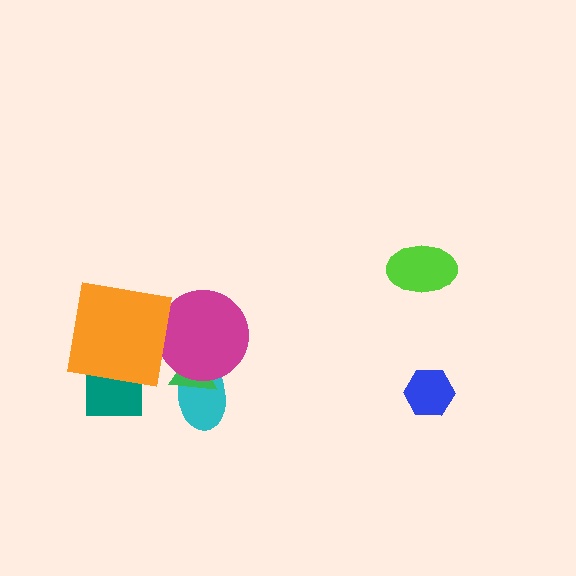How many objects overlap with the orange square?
1 object overlaps with the orange square.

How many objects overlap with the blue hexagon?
0 objects overlap with the blue hexagon.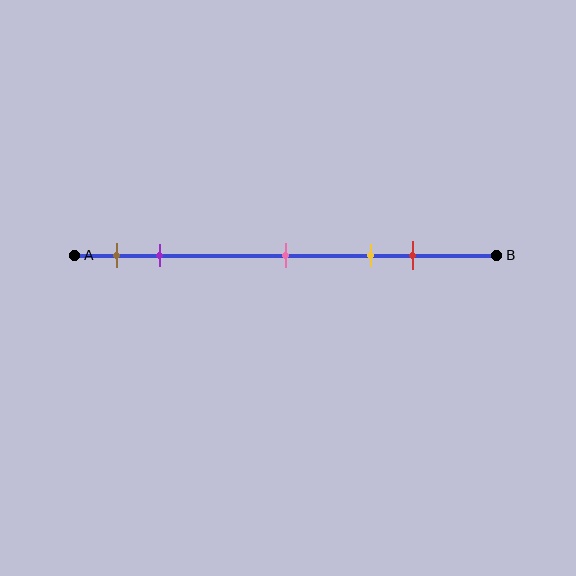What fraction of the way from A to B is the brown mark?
The brown mark is approximately 10% (0.1) of the way from A to B.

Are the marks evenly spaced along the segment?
No, the marks are not evenly spaced.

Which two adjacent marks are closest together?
The brown and purple marks are the closest adjacent pair.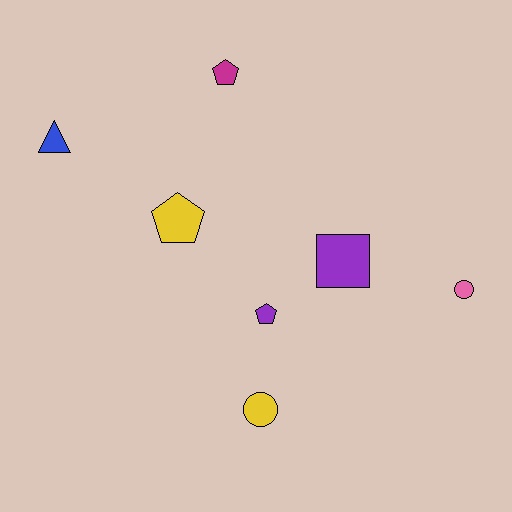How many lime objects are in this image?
There are no lime objects.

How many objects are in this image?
There are 7 objects.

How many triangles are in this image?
There is 1 triangle.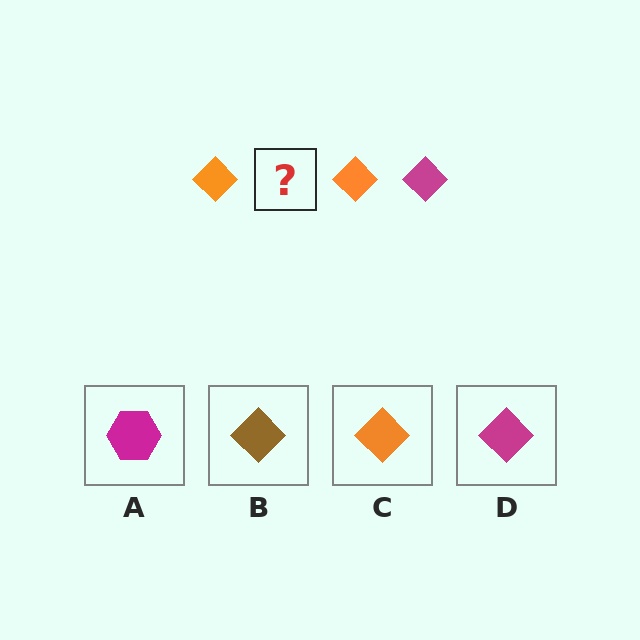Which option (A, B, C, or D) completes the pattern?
D.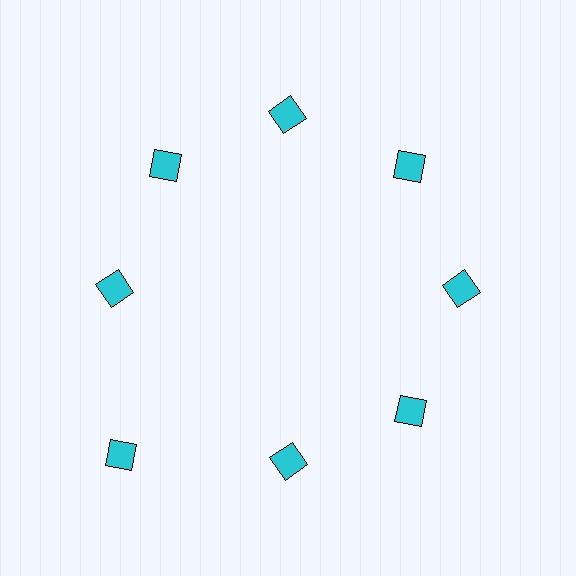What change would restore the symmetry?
The symmetry would be restored by moving it inward, back onto the ring so that all 8 diamonds sit at equal angles and equal distance from the center.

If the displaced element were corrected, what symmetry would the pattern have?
It would have 8-fold rotational symmetry — the pattern would map onto itself every 45 degrees.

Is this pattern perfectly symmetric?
No. The 8 cyan diamonds are arranged in a ring, but one element near the 8 o'clock position is pushed outward from the center, breaking the 8-fold rotational symmetry.